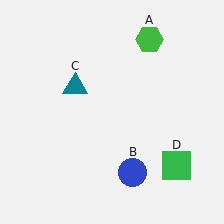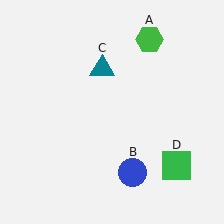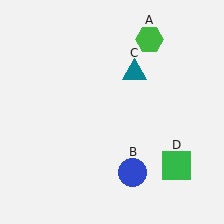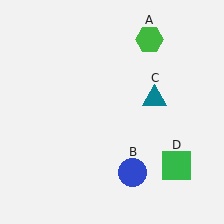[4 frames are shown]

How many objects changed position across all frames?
1 object changed position: teal triangle (object C).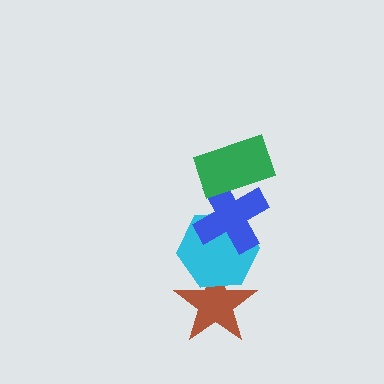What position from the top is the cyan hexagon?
The cyan hexagon is 3rd from the top.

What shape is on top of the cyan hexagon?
The blue cross is on top of the cyan hexagon.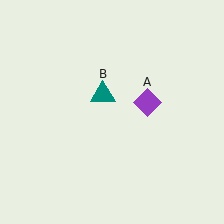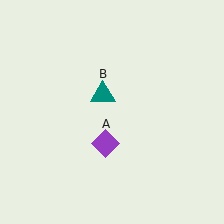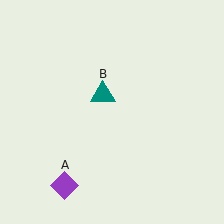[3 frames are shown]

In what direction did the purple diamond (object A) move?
The purple diamond (object A) moved down and to the left.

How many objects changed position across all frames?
1 object changed position: purple diamond (object A).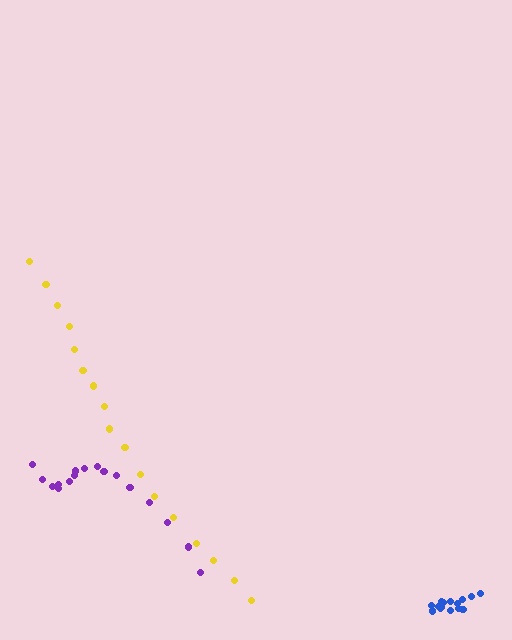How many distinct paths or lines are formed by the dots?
There are 3 distinct paths.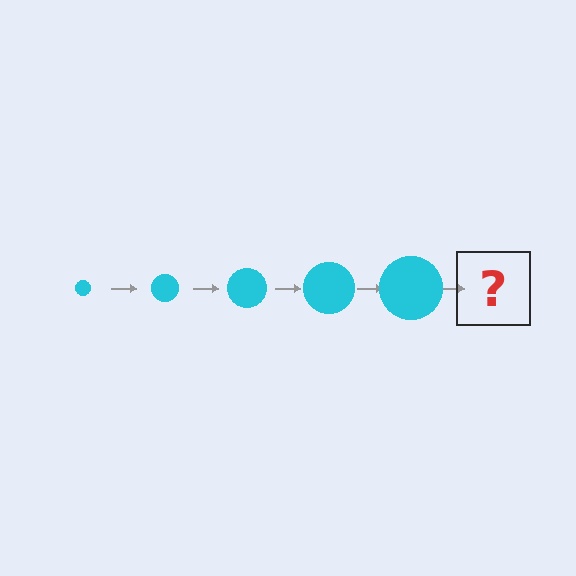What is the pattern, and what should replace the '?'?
The pattern is that the circle gets progressively larger each step. The '?' should be a cyan circle, larger than the previous one.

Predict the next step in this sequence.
The next step is a cyan circle, larger than the previous one.